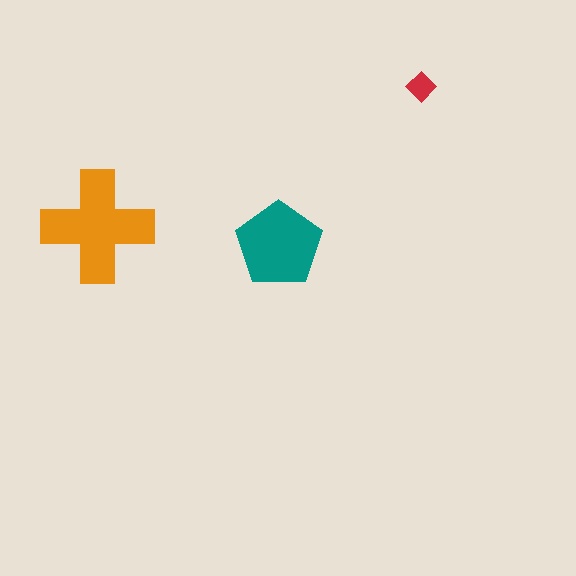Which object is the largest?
The orange cross.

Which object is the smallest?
The red diamond.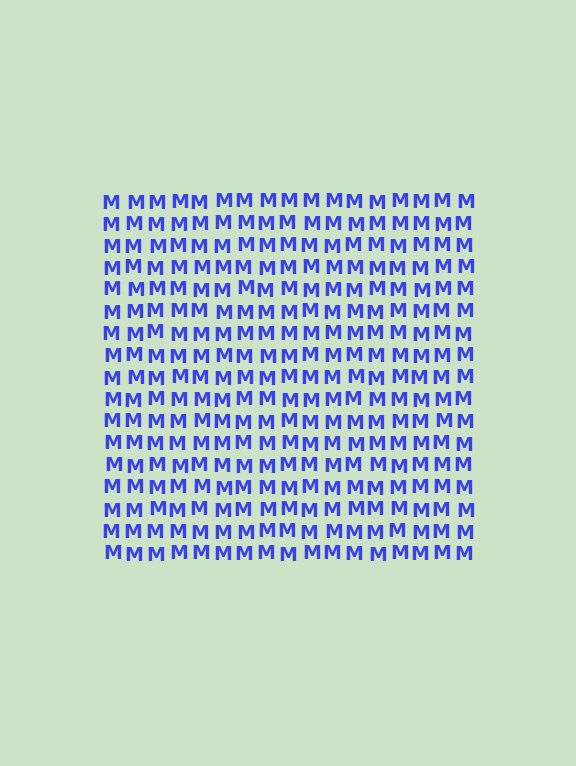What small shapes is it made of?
It is made of small letter M's.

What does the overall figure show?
The overall figure shows a square.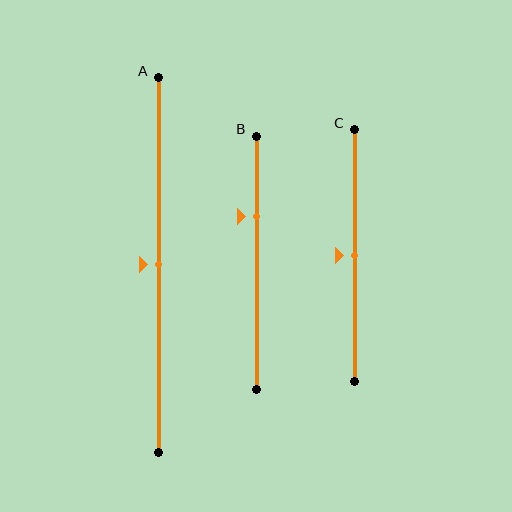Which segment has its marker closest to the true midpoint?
Segment A has its marker closest to the true midpoint.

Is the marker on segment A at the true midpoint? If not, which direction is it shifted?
Yes, the marker on segment A is at the true midpoint.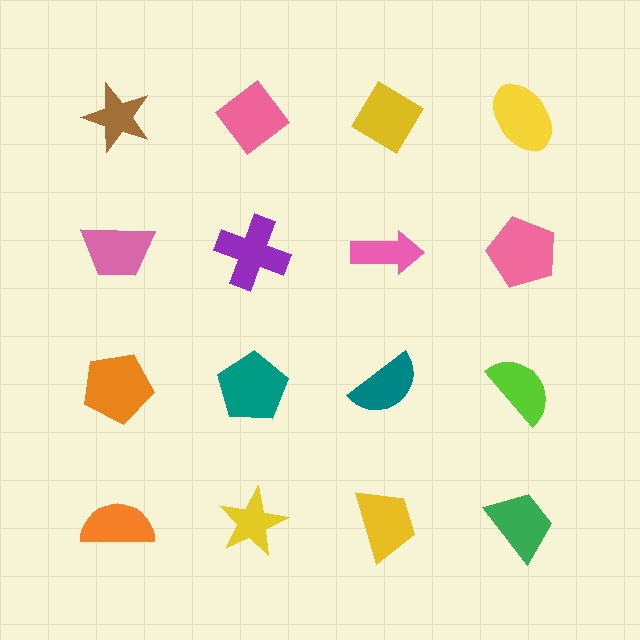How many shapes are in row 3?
4 shapes.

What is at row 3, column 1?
An orange pentagon.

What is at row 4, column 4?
A green trapezoid.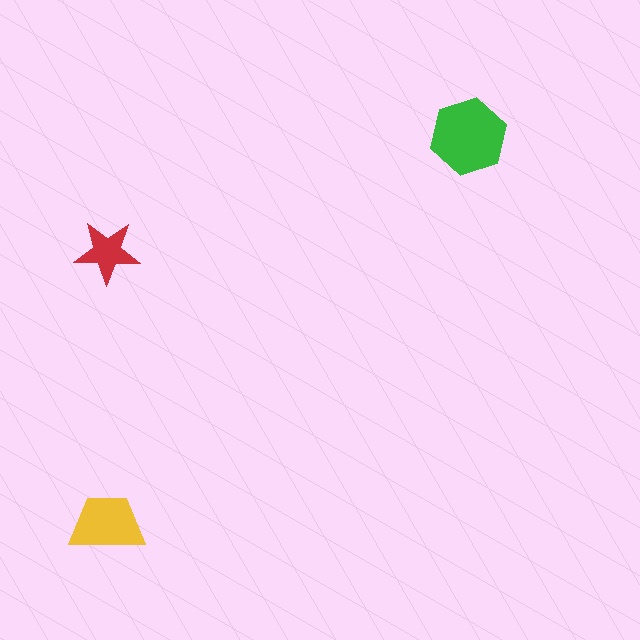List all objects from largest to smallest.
The green hexagon, the yellow trapezoid, the red star.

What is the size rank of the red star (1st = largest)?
3rd.